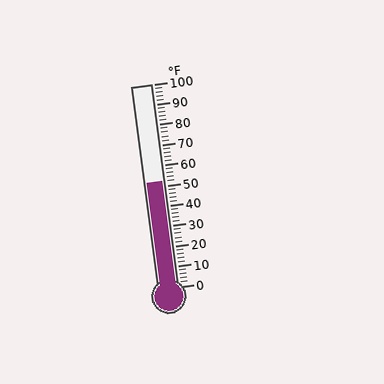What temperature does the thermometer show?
The thermometer shows approximately 52°F.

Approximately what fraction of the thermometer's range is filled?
The thermometer is filled to approximately 50% of its range.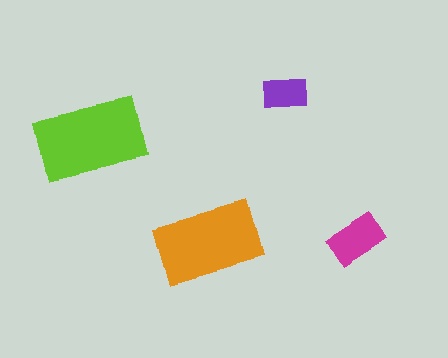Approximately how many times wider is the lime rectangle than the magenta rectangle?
About 2 times wider.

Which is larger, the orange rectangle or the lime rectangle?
The lime one.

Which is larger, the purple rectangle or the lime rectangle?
The lime one.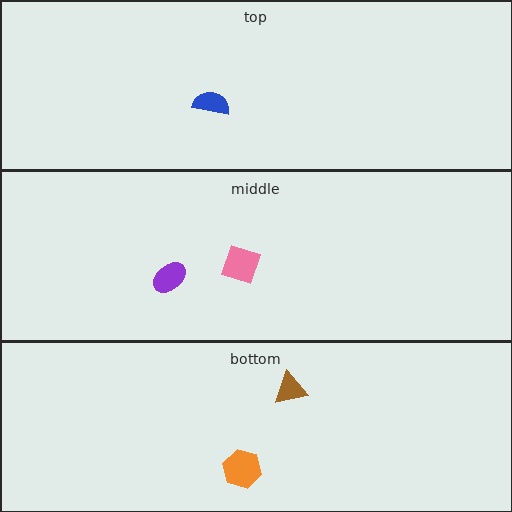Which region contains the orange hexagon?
The bottom region.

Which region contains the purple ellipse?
The middle region.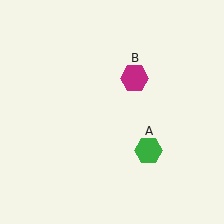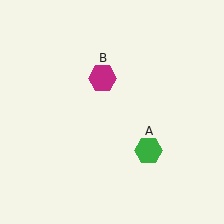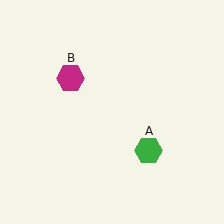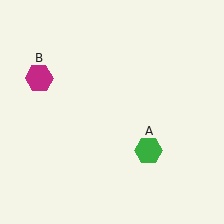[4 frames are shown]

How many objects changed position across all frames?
1 object changed position: magenta hexagon (object B).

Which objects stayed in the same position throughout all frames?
Green hexagon (object A) remained stationary.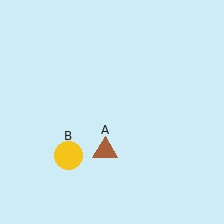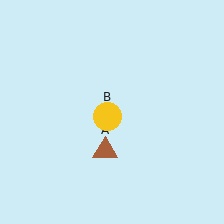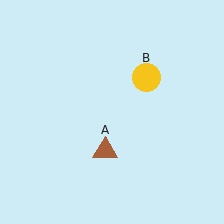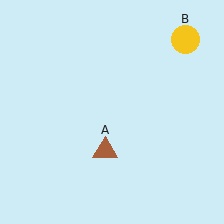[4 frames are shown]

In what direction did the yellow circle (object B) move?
The yellow circle (object B) moved up and to the right.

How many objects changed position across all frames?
1 object changed position: yellow circle (object B).